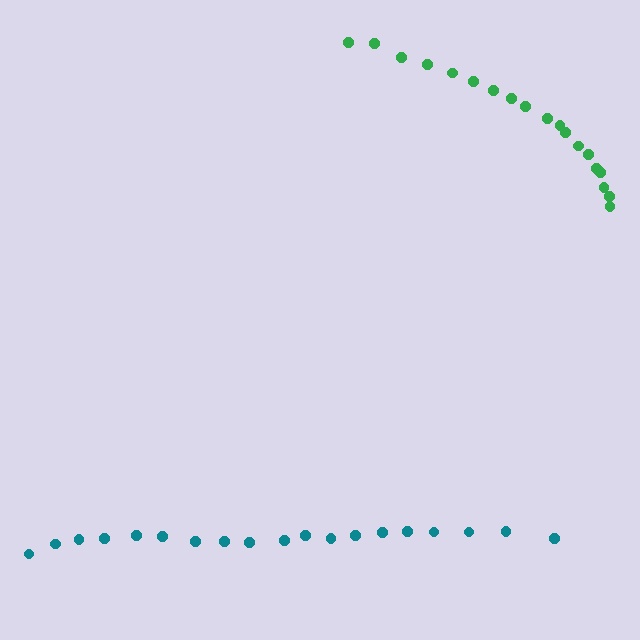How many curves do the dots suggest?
There are 2 distinct paths.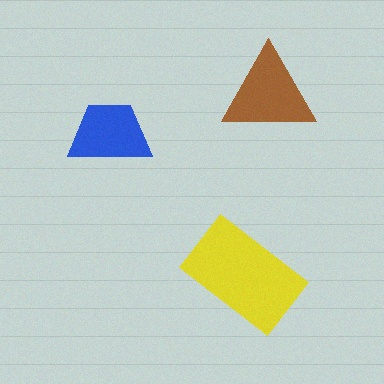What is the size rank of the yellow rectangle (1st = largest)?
1st.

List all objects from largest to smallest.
The yellow rectangle, the brown triangle, the blue trapezoid.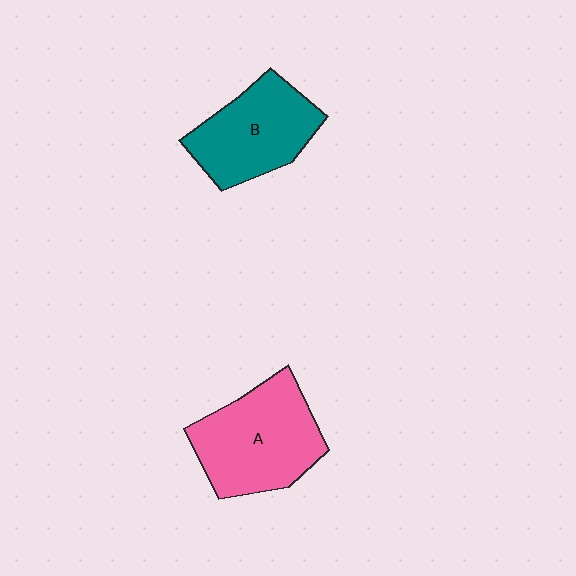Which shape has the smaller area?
Shape B (teal).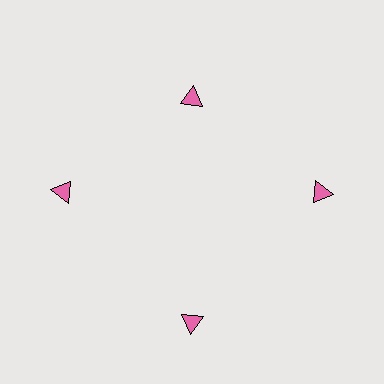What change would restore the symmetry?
The symmetry would be restored by moving it outward, back onto the ring so that all 4 triangles sit at equal angles and equal distance from the center.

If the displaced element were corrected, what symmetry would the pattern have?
It would have 4-fold rotational symmetry — the pattern would map onto itself every 90 degrees.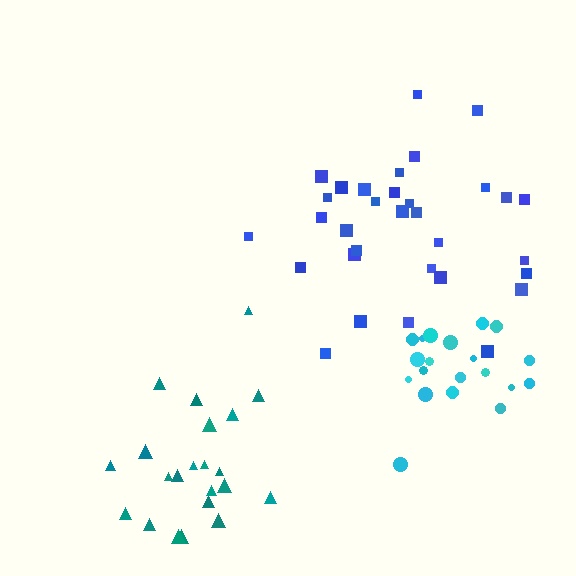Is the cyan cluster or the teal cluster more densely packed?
Cyan.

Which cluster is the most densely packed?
Cyan.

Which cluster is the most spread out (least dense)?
Teal.